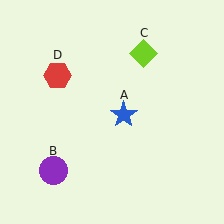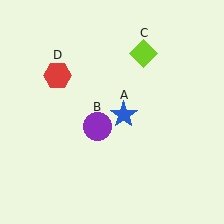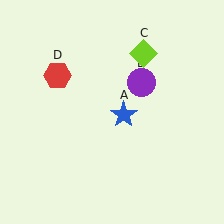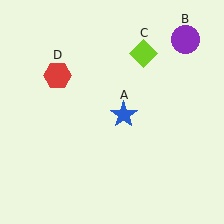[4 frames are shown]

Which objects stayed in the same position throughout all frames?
Blue star (object A) and lime diamond (object C) and red hexagon (object D) remained stationary.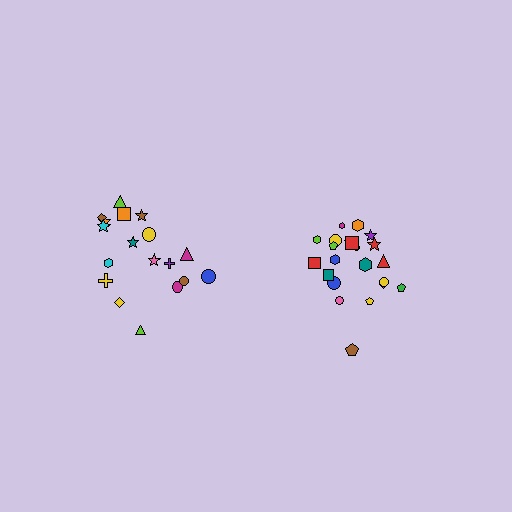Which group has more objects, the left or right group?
The right group.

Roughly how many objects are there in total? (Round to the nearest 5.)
Roughly 40 objects in total.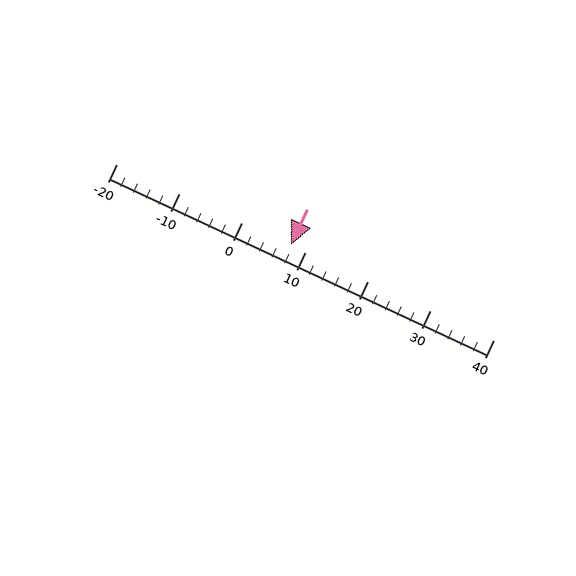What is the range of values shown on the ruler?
The ruler shows values from -20 to 40.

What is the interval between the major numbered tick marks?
The major tick marks are spaced 10 units apart.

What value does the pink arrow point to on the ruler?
The pink arrow points to approximately 8.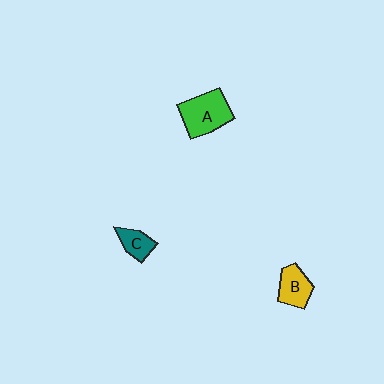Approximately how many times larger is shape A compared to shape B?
Approximately 1.5 times.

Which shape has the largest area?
Shape A (green).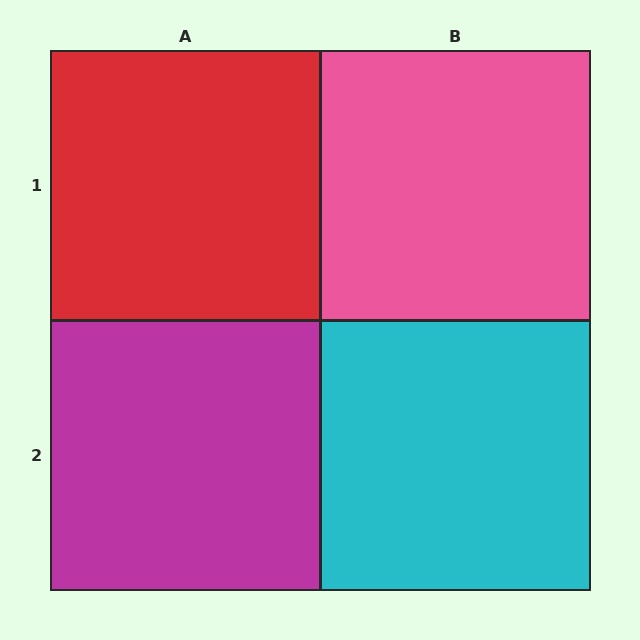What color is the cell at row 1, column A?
Red.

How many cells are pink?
1 cell is pink.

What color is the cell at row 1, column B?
Pink.